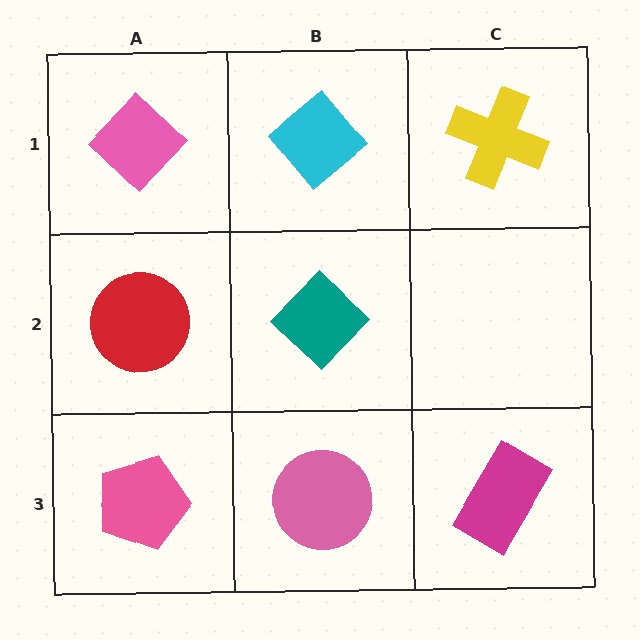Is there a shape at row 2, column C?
No, that cell is empty.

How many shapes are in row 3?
3 shapes.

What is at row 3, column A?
A pink pentagon.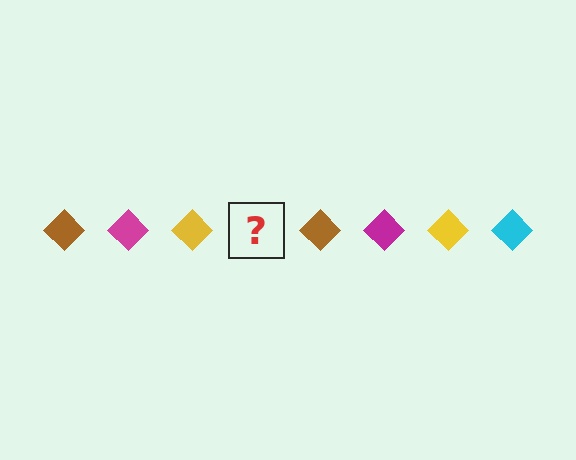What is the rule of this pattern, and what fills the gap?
The rule is that the pattern cycles through brown, magenta, yellow, cyan diamonds. The gap should be filled with a cyan diamond.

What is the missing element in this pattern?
The missing element is a cyan diamond.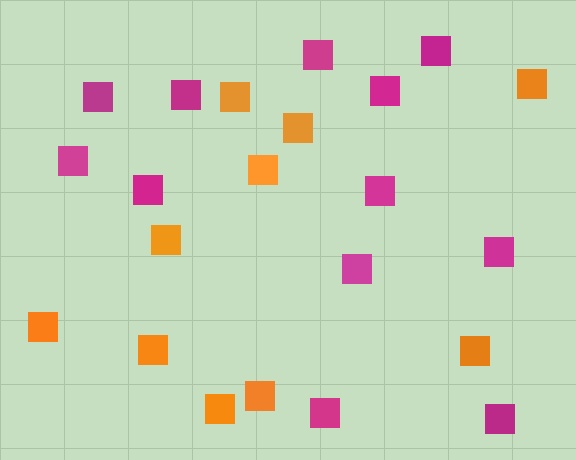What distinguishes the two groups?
There are 2 groups: one group of orange squares (10) and one group of magenta squares (12).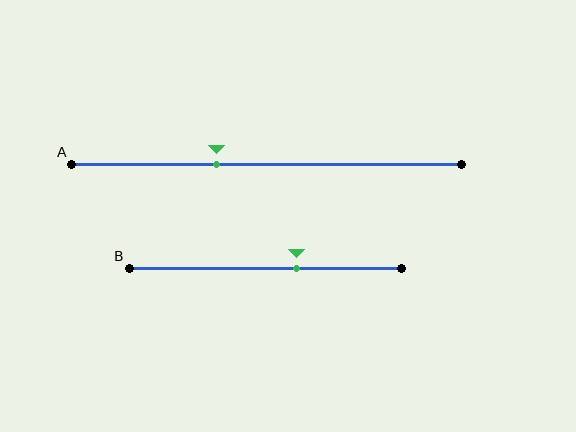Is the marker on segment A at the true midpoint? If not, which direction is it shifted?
No, the marker on segment A is shifted to the left by about 13% of the segment length.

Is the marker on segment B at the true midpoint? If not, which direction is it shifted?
No, the marker on segment B is shifted to the right by about 11% of the segment length.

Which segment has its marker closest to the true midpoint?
Segment B has its marker closest to the true midpoint.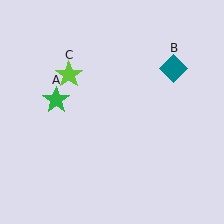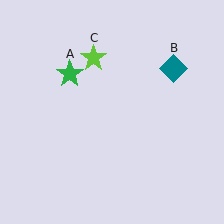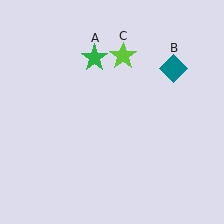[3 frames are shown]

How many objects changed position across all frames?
2 objects changed position: green star (object A), lime star (object C).